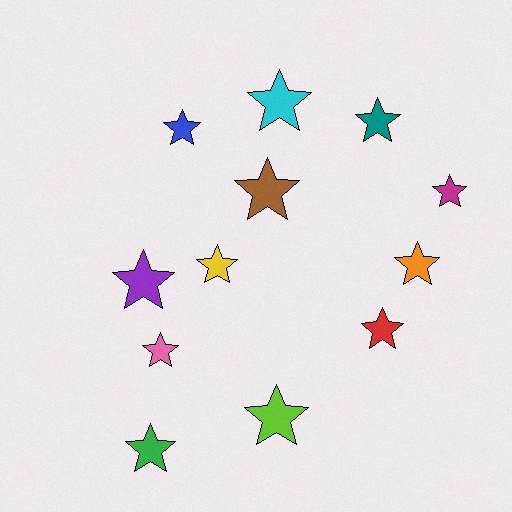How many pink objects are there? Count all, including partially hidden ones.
There is 1 pink object.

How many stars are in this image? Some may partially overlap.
There are 12 stars.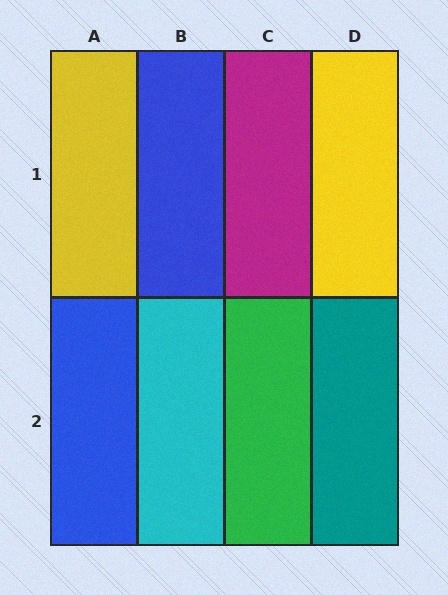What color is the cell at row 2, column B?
Cyan.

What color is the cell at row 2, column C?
Green.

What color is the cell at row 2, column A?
Blue.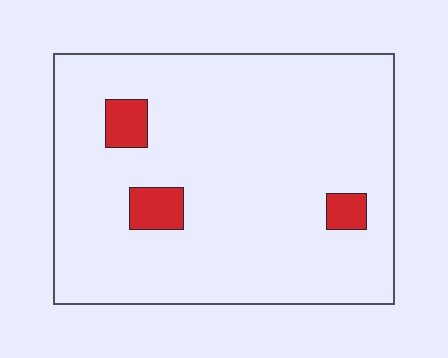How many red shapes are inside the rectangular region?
3.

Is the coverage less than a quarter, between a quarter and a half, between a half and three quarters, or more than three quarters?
Less than a quarter.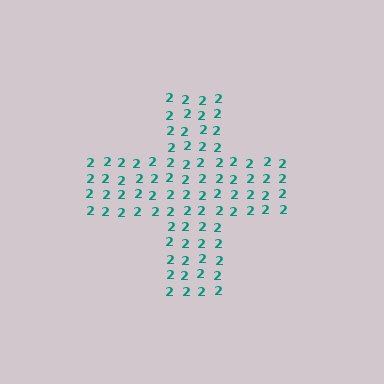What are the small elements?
The small elements are digit 2's.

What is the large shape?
The large shape is a cross.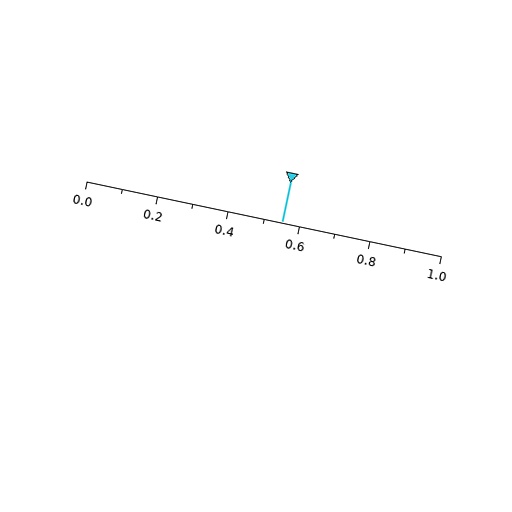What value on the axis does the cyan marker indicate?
The marker indicates approximately 0.55.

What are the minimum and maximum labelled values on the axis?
The axis runs from 0.0 to 1.0.